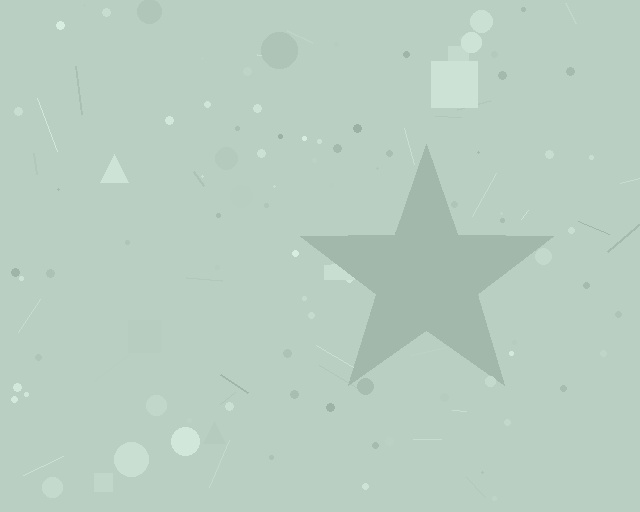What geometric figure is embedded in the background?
A star is embedded in the background.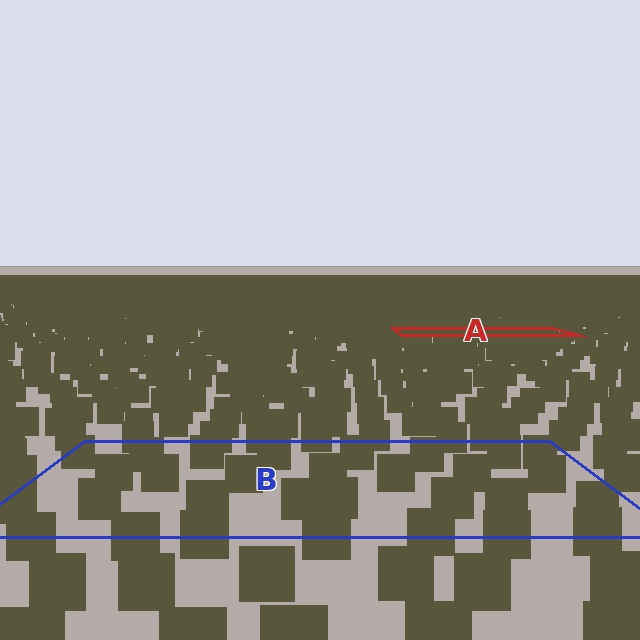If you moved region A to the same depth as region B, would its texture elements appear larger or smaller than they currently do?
They would appear larger. At a closer depth, the same texture elements are projected at a bigger on-screen size.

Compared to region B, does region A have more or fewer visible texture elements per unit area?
Region A has more texture elements per unit area — they are packed more densely because it is farther away.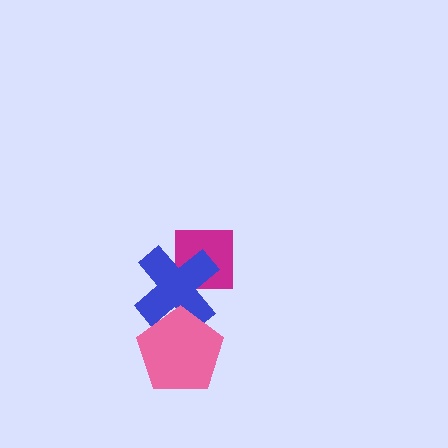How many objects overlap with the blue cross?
2 objects overlap with the blue cross.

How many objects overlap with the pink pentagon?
1 object overlaps with the pink pentagon.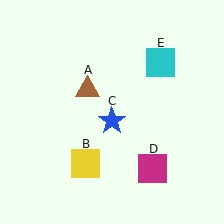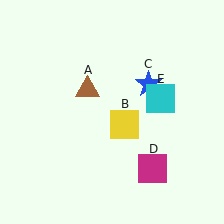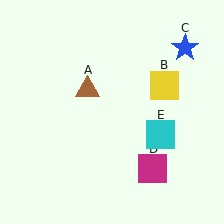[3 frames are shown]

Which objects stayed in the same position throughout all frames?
Brown triangle (object A) and magenta square (object D) remained stationary.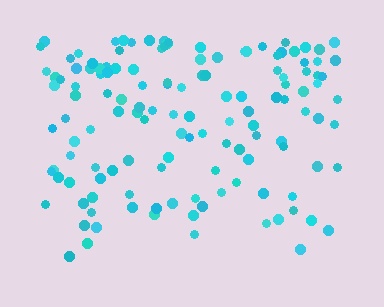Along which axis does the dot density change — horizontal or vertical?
Vertical.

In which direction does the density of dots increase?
From bottom to top, with the top side densest.